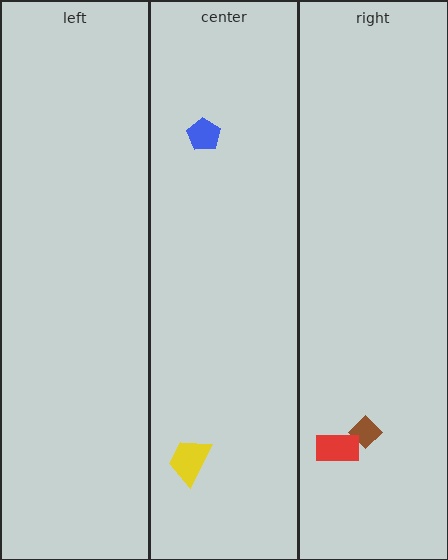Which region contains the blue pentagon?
The center region.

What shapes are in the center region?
The blue pentagon, the yellow trapezoid.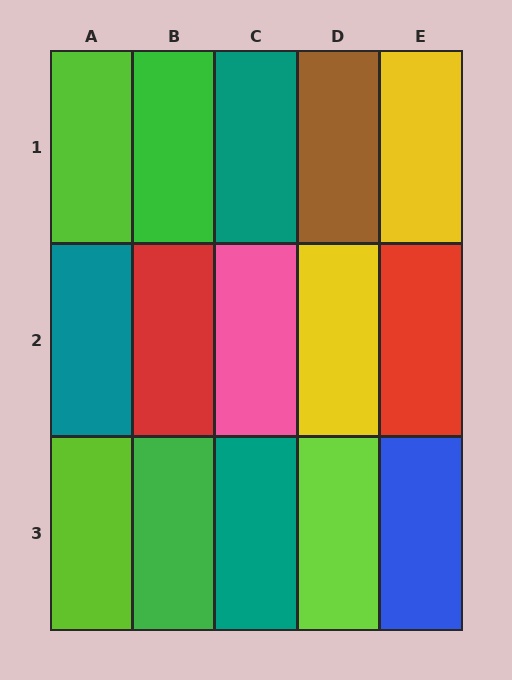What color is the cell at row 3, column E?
Blue.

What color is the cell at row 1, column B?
Green.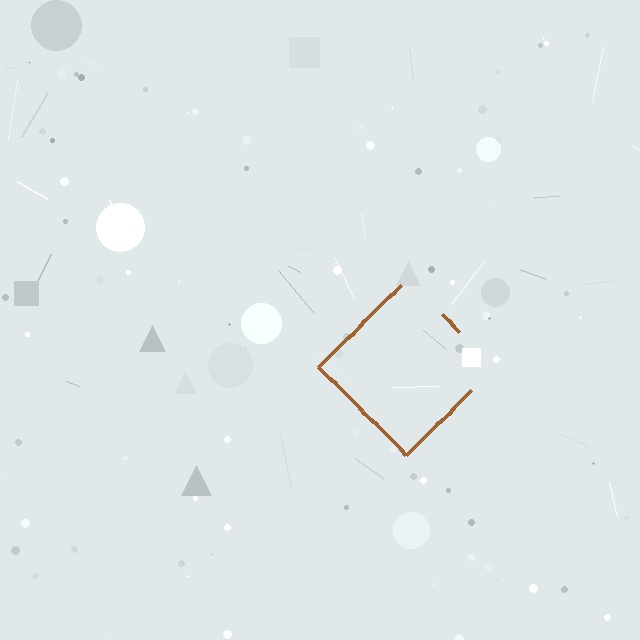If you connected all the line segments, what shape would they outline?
They would outline a diamond.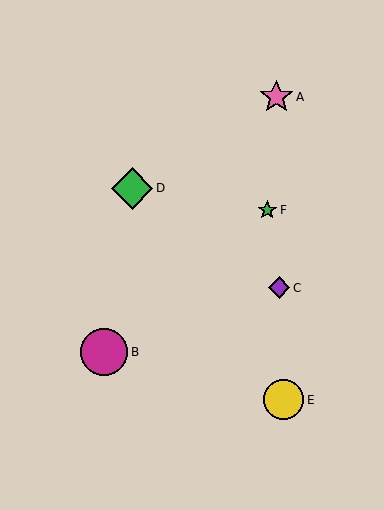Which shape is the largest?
The magenta circle (labeled B) is the largest.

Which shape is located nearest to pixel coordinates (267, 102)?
The pink star (labeled A) at (276, 97) is nearest to that location.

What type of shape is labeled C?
Shape C is a purple diamond.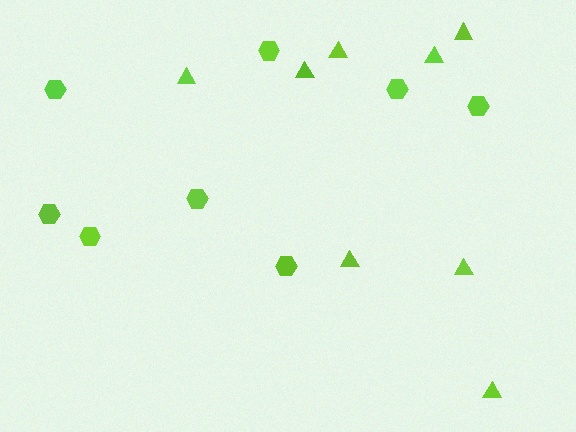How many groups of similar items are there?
There are 2 groups: one group of triangles (8) and one group of hexagons (8).